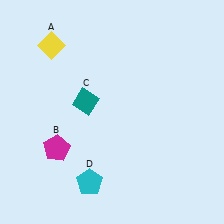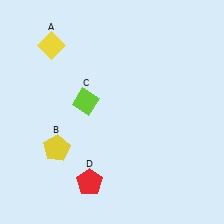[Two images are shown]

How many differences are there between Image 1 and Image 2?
There are 3 differences between the two images.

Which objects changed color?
B changed from magenta to yellow. C changed from teal to lime. D changed from cyan to red.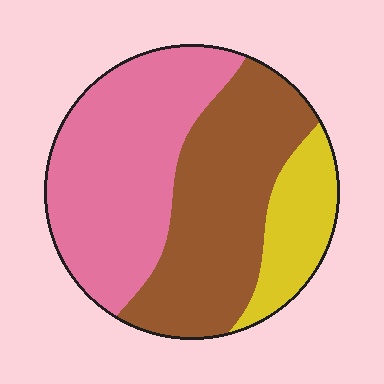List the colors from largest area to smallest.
From largest to smallest: pink, brown, yellow.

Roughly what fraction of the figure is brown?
Brown takes up between a third and a half of the figure.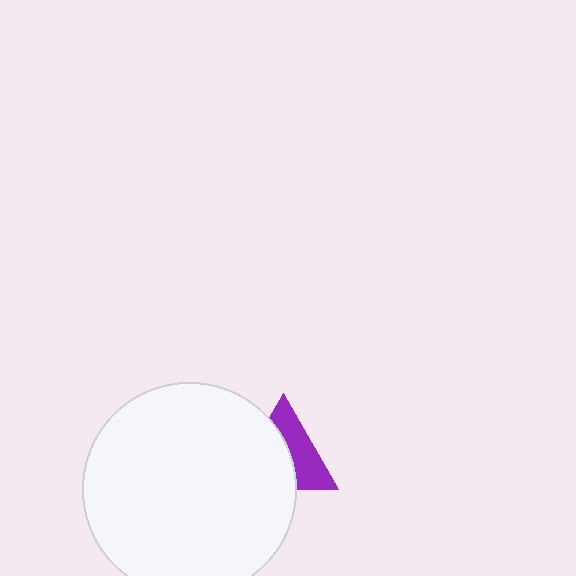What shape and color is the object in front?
The object in front is a white circle.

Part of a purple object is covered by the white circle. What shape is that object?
It is a triangle.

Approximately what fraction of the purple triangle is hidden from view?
Roughly 53% of the purple triangle is hidden behind the white circle.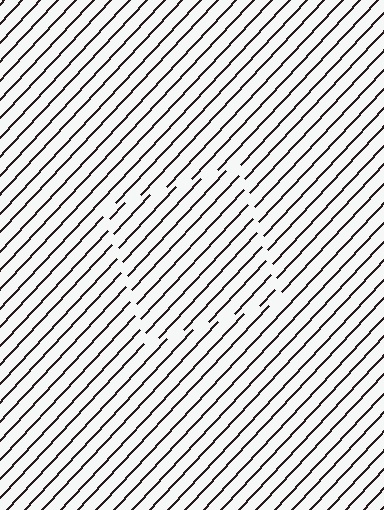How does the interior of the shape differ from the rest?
The interior of the shape contains the same grating, shifted by half a period — the contour is defined by the phase discontinuity where line-ends from the inner and outer gratings abut.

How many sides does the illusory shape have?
4 sides — the line-ends trace a square.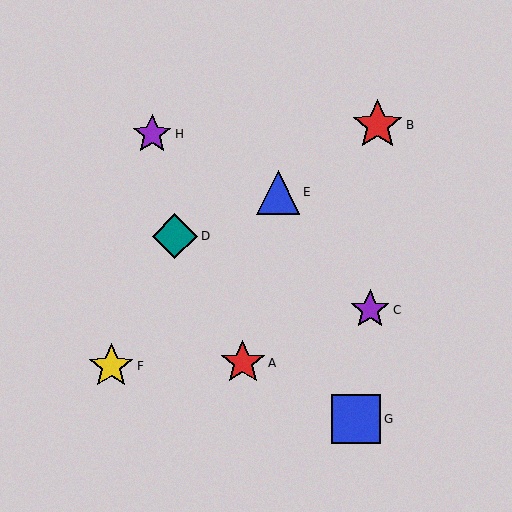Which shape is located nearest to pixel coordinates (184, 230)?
The teal diamond (labeled D) at (175, 236) is nearest to that location.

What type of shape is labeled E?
Shape E is a blue triangle.